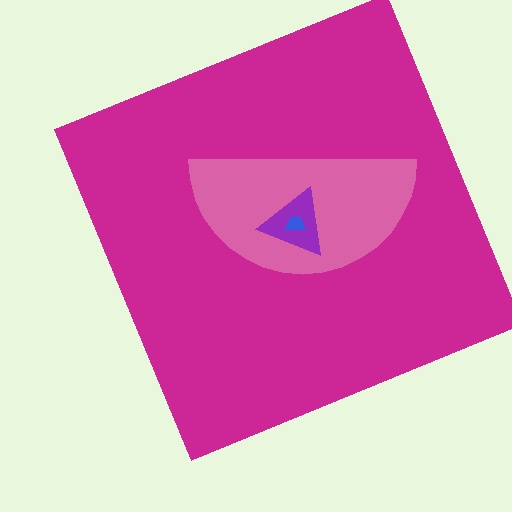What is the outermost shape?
The magenta square.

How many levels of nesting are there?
4.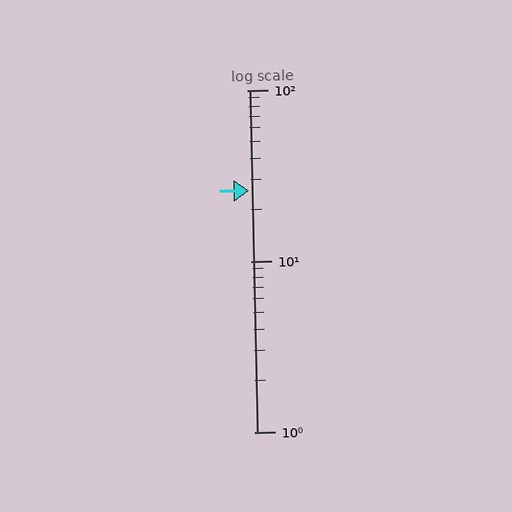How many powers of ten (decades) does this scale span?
The scale spans 2 decades, from 1 to 100.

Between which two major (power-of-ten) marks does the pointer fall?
The pointer is between 10 and 100.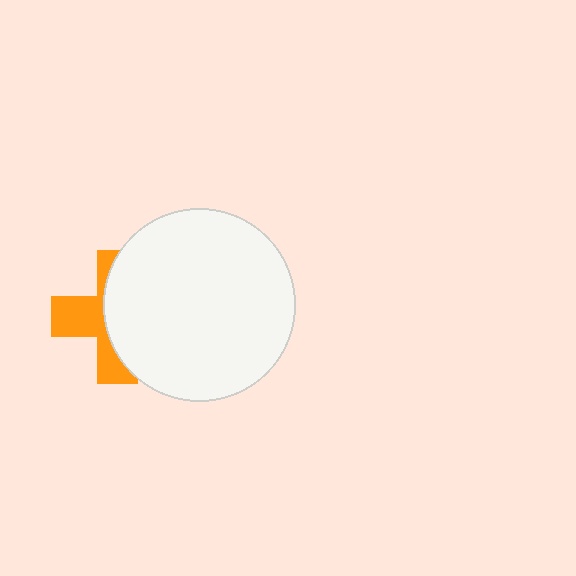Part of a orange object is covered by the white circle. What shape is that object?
It is a cross.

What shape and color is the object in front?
The object in front is a white circle.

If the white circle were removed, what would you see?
You would see the complete orange cross.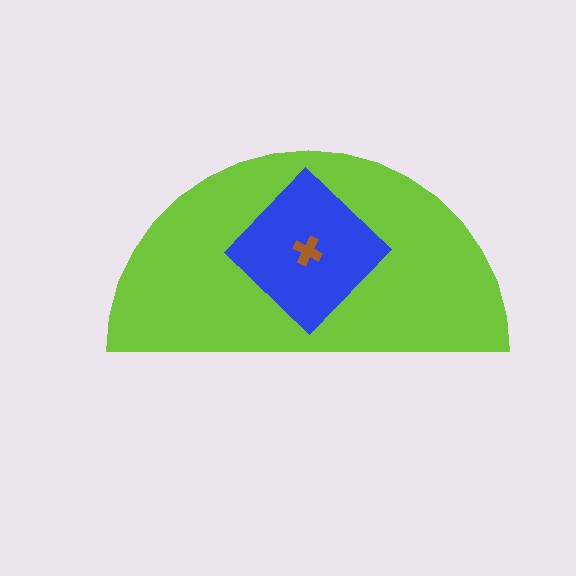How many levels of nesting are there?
3.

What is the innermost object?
The brown cross.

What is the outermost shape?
The lime semicircle.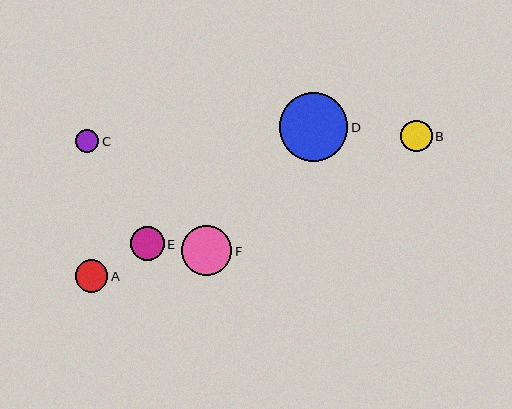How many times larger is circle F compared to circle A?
Circle F is approximately 1.5 times the size of circle A.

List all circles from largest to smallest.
From largest to smallest: D, F, E, A, B, C.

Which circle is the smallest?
Circle C is the smallest with a size of approximately 23 pixels.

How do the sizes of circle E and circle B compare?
Circle E and circle B are approximately the same size.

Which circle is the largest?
Circle D is the largest with a size of approximately 69 pixels.